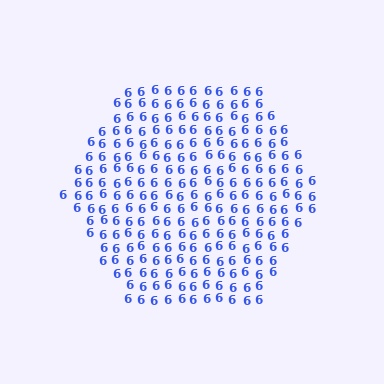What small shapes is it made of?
It is made of small digit 6's.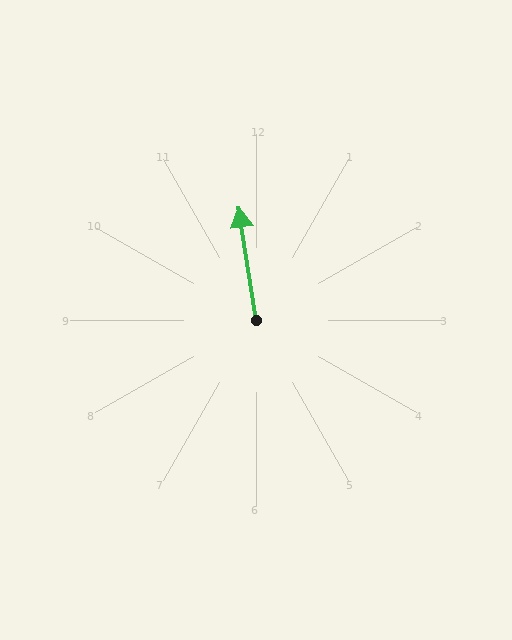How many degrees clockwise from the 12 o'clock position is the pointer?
Approximately 351 degrees.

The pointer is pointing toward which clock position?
Roughly 12 o'clock.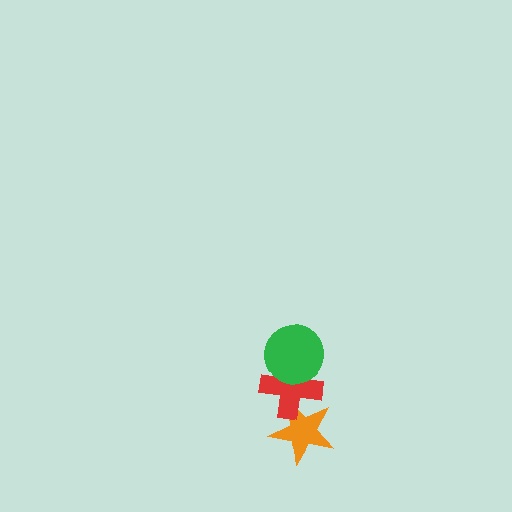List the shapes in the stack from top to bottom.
From top to bottom: the green circle, the red cross, the orange star.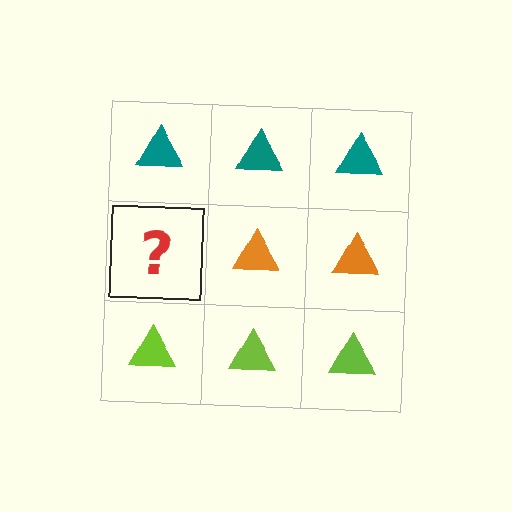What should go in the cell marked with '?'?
The missing cell should contain an orange triangle.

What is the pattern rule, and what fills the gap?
The rule is that each row has a consistent color. The gap should be filled with an orange triangle.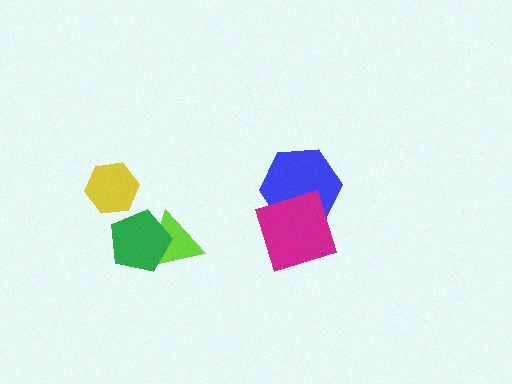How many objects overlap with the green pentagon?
1 object overlaps with the green pentagon.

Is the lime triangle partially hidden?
Yes, it is partially covered by another shape.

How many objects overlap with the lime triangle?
1 object overlaps with the lime triangle.